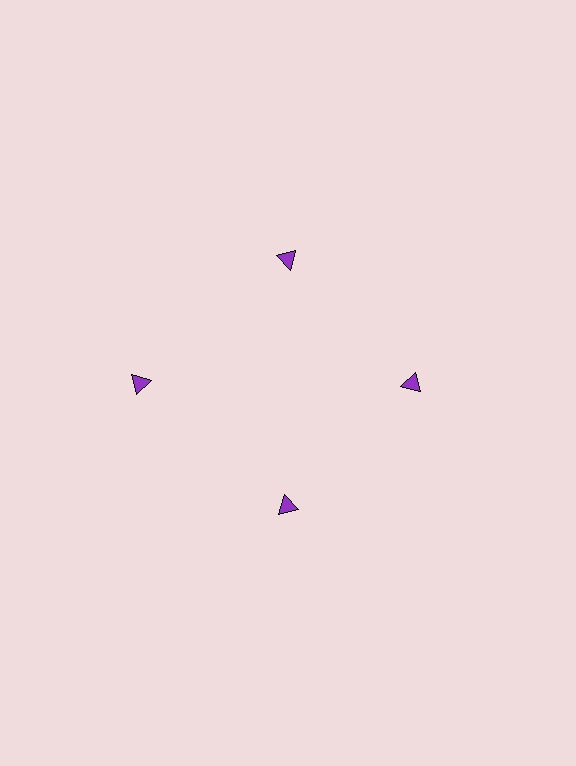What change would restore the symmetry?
The symmetry would be restored by moving it inward, back onto the ring so that all 4 triangles sit at equal angles and equal distance from the center.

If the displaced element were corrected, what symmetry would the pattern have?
It would have 4-fold rotational symmetry — the pattern would map onto itself every 90 degrees.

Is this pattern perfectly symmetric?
No. The 4 purple triangles are arranged in a ring, but one element near the 9 o'clock position is pushed outward from the center, breaking the 4-fold rotational symmetry.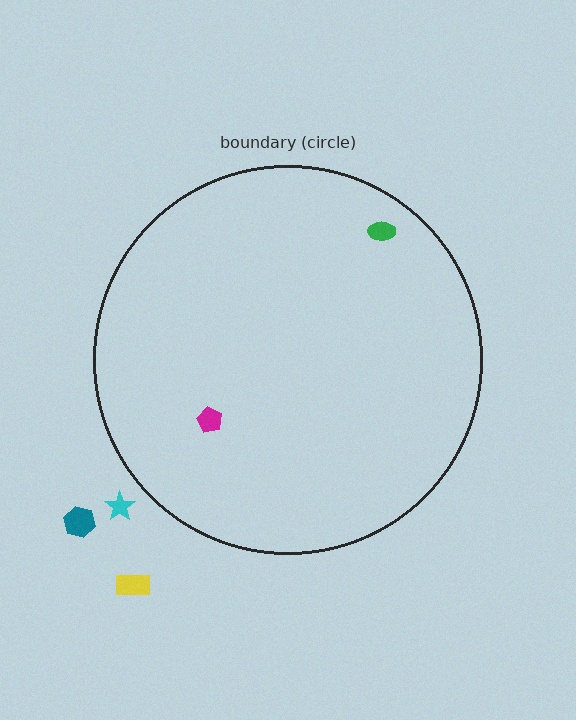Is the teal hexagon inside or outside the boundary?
Outside.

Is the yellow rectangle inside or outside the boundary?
Outside.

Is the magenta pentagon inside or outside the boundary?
Inside.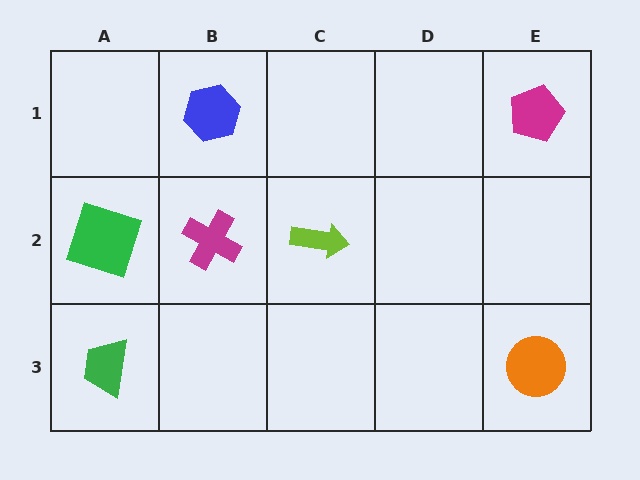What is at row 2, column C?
A lime arrow.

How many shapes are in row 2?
3 shapes.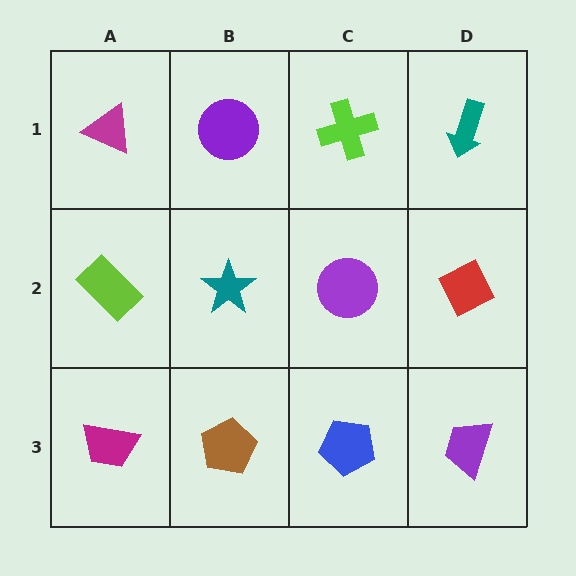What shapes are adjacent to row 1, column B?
A teal star (row 2, column B), a magenta triangle (row 1, column A), a lime cross (row 1, column C).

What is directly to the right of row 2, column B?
A purple circle.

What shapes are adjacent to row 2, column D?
A teal arrow (row 1, column D), a purple trapezoid (row 3, column D), a purple circle (row 2, column C).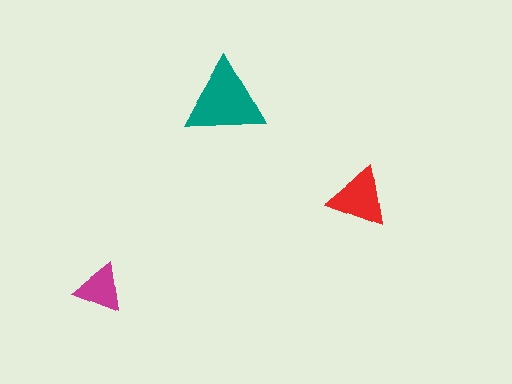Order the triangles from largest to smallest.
the teal one, the red one, the magenta one.